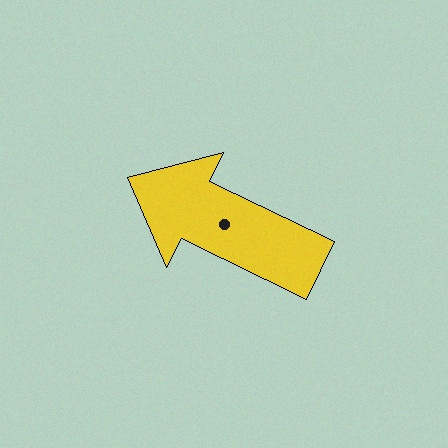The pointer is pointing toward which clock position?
Roughly 10 o'clock.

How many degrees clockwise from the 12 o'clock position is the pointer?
Approximately 296 degrees.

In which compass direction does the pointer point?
Northwest.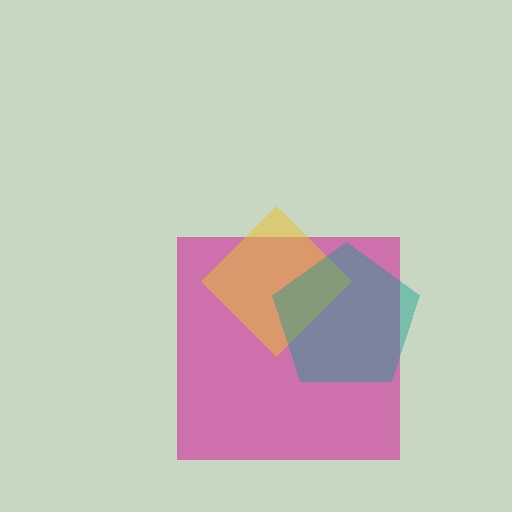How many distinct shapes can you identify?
There are 3 distinct shapes: a magenta square, a yellow diamond, a teal pentagon.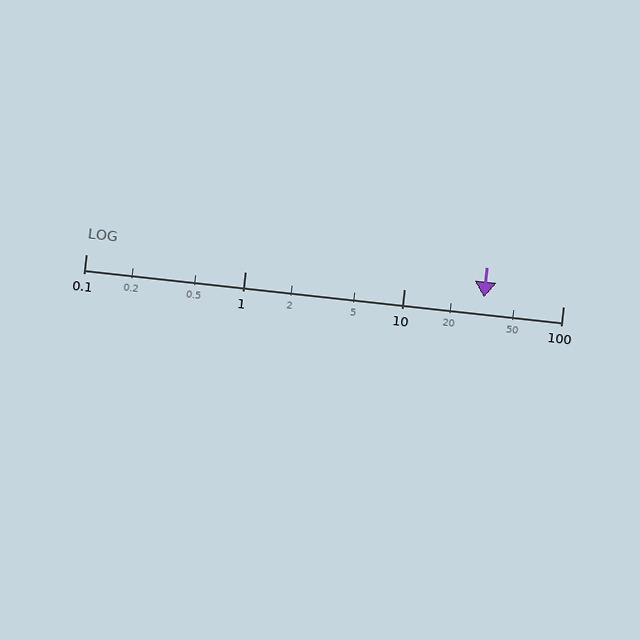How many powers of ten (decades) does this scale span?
The scale spans 3 decades, from 0.1 to 100.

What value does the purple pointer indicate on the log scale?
The pointer indicates approximately 32.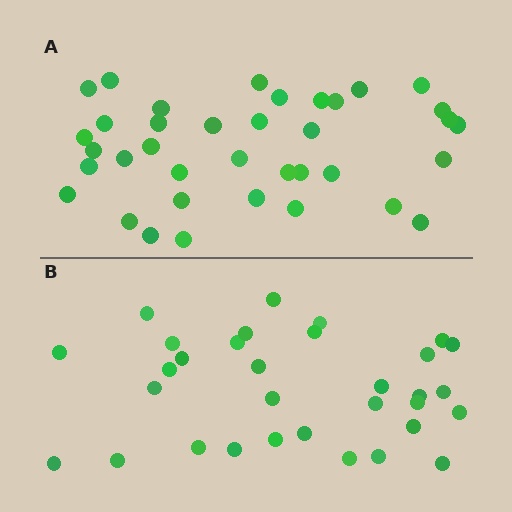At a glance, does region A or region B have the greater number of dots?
Region A (the top region) has more dots.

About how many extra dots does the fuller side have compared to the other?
Region A has about 5 more dots than region B.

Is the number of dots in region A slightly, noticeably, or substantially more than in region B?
Region A has only slightly more — the two regions are fairly close. The ratio is roughly 1.2 to 1.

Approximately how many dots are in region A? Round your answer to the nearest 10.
About 40 dots. (The exact count is 37, which rounds to 40.)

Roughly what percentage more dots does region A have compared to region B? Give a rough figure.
About 15% more.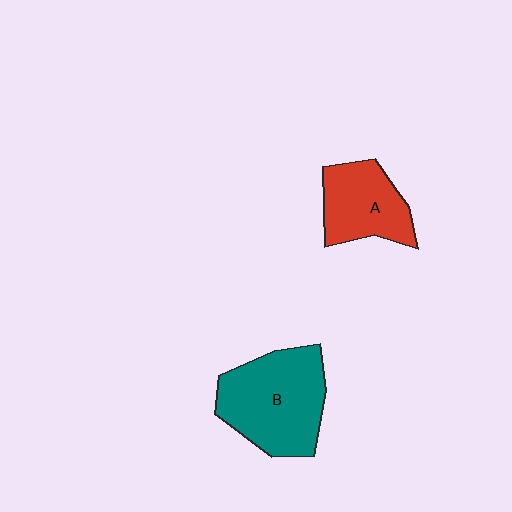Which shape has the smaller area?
Shape A (red).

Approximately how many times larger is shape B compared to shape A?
Approximately 1.5 times.